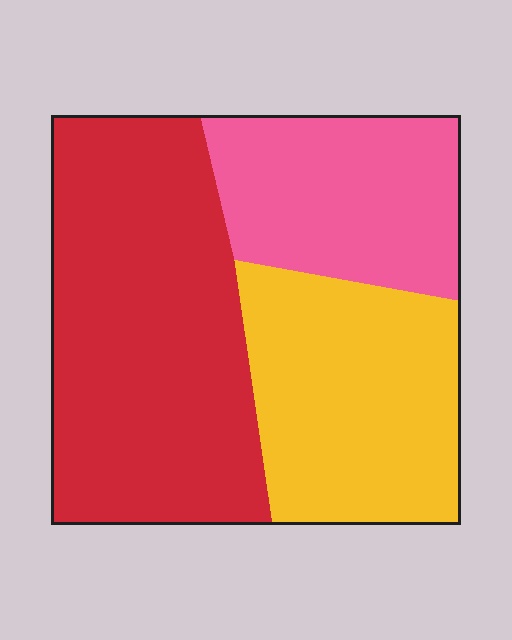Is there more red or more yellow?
Red.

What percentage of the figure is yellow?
Yellow covers 30% of the figure.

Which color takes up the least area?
Pink, at roughly 25%.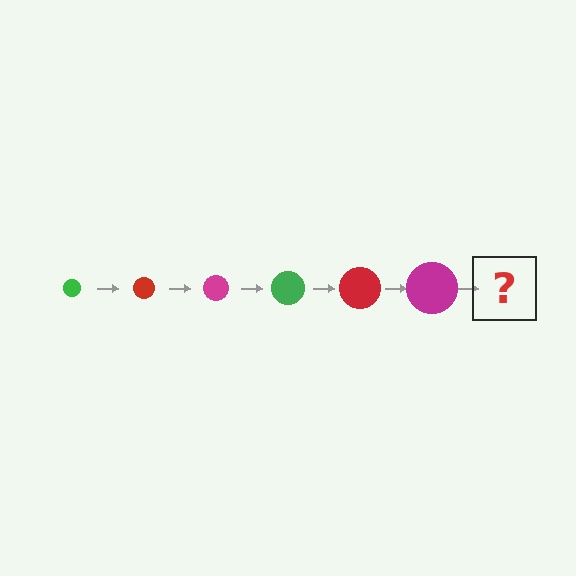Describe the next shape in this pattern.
It should be a green circle, larger than the previous one.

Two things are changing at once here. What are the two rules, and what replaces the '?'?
The two rules are that the circle grows larger each step and the color cycles through green, red, and magenta. The '?' should be a green circle, larger than the previous one.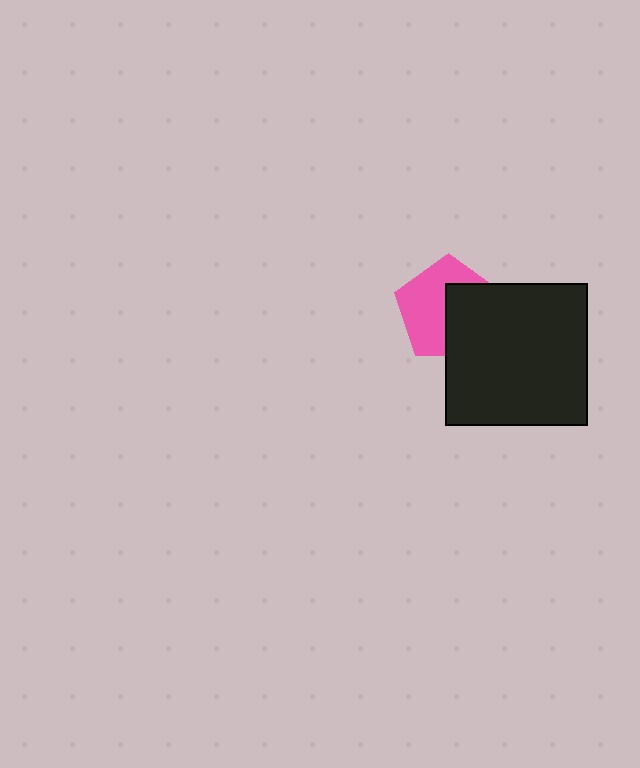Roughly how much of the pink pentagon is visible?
About half of it is visible (roughly 56%).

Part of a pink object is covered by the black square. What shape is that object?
It is a pentagon.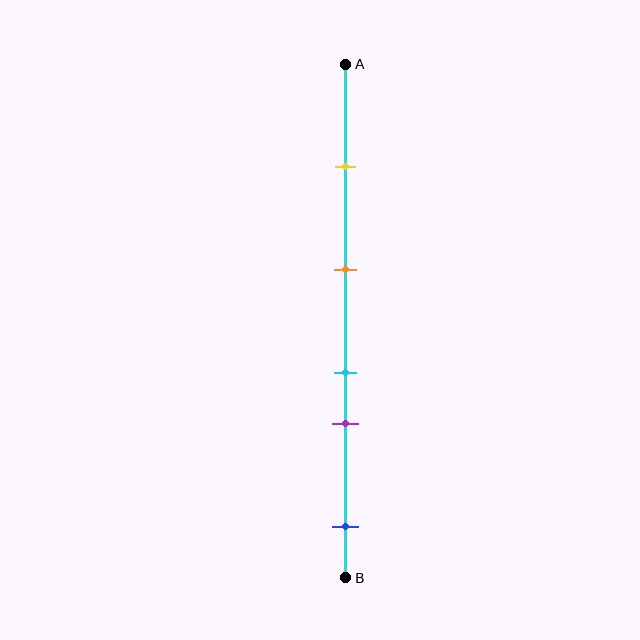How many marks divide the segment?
There are 5 marks dividing the segment.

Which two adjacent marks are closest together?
The cyan and purple marks are the closest adjacent pair.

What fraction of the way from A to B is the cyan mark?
The cyan mark is approximately 60% (0.6) of the way from A to B.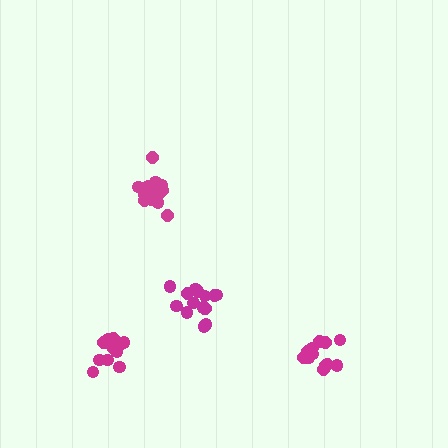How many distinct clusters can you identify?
There are 4 distinct clusters.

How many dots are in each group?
Group 1: 17 dots, Group 2: 12 dots, Group 3: 15 dots, Group 4: 14 dots (58 total).